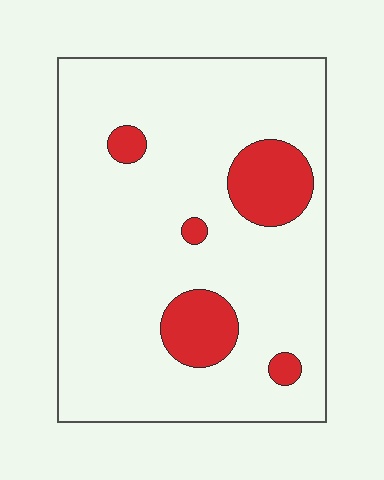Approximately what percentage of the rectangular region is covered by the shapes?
Approximately 15%.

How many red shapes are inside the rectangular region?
5.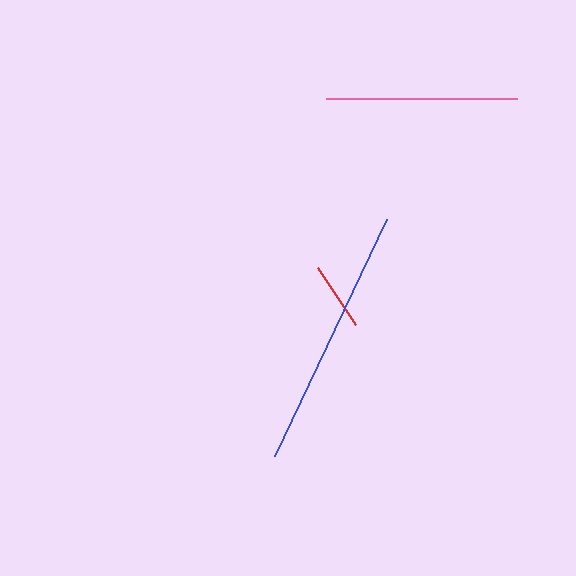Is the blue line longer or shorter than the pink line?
The blue line is longer than the pink line.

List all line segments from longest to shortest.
From longest to shortest: blue, pink, red.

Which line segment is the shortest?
The red line is the shortest at approximately 69 pixels.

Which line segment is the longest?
The blue line is the longest at approximately 263 pixels.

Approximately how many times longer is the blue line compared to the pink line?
The blue line is approximately 1.4 times the length of the pink line.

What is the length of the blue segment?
The blue segment is approximately 263 pixels long.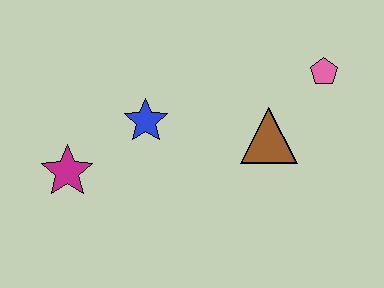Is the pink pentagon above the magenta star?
Yes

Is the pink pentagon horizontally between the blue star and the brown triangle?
No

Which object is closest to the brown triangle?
The pink pentagon is closest to the brown triangle.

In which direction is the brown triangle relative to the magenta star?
The brown triangle is to the right of the magenta star.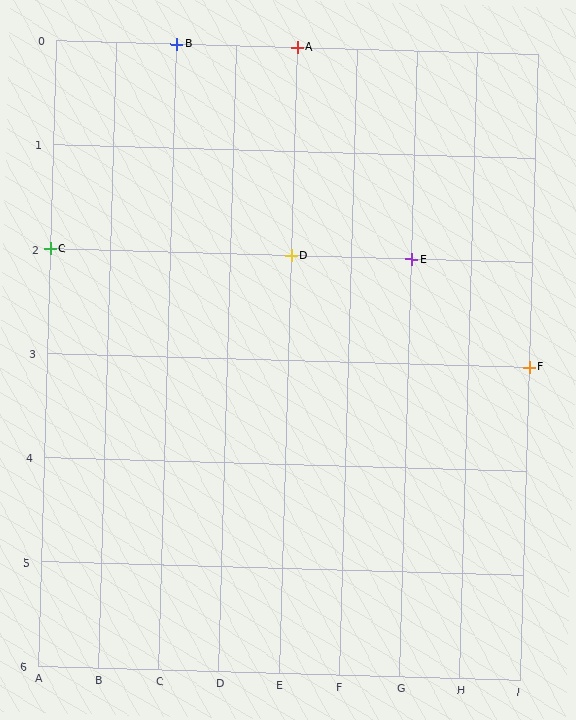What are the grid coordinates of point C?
Point C is at grid coordinates (A, 2).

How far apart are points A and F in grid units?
Points A and F are 4 columns and 3 rows apart (about 5.0 grid units diagonally).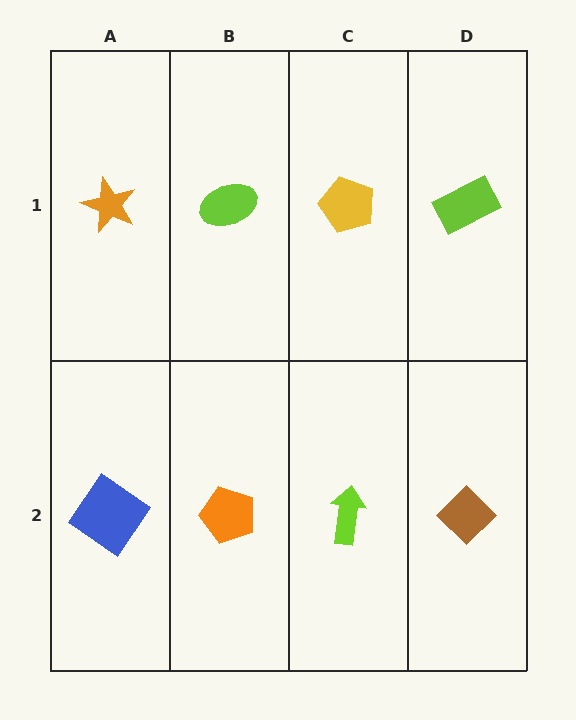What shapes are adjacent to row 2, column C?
A yellow pentagon (row 1, column C), an orange pentagon (row 2, column B), a brown diamond (row 2, column D).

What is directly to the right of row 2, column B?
A lime arrow.